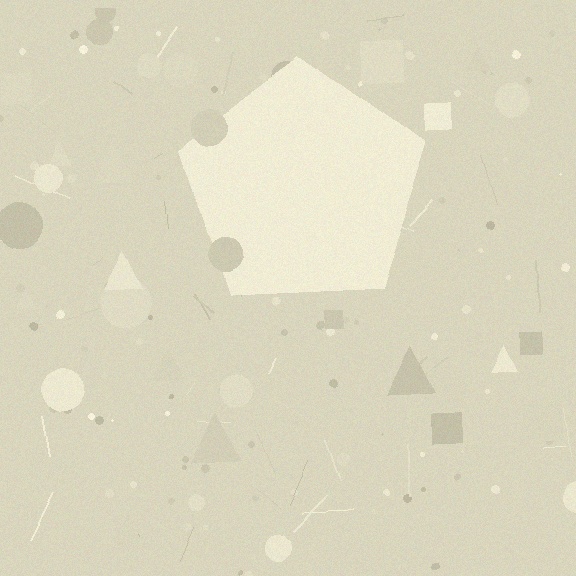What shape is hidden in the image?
A pentagon is hidden in the image.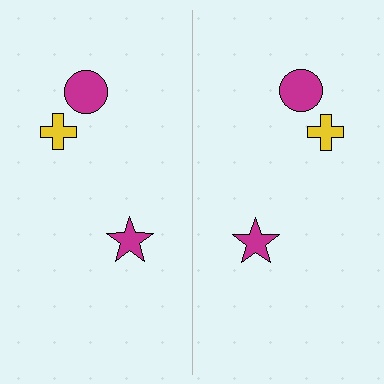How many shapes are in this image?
There are 6 shapes in this image.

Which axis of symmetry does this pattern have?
The pattern has a vertical axis of symmetry running through the center of the image.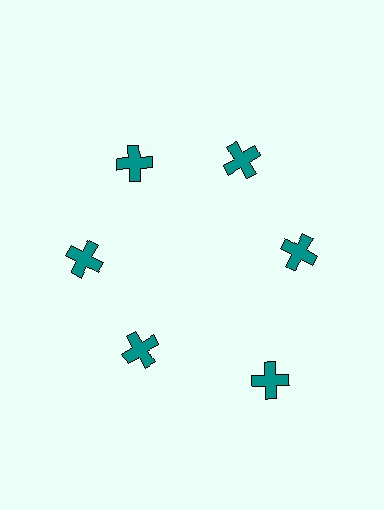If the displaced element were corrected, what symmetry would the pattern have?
It would have 6-fold rotational symmetry — the pattern would map onto itself every 60 degrees.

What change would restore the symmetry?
The symmetry would be restored by moving it inward, back onto the ring so that all 6 crosses sit at equal angles and equal distance from the center.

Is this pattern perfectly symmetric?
No. The 6 teal crosses are arranged in a ring, but one element near the 5 o'clock position is pushed outward from the center, breaking the 6-fold rotational symmetry.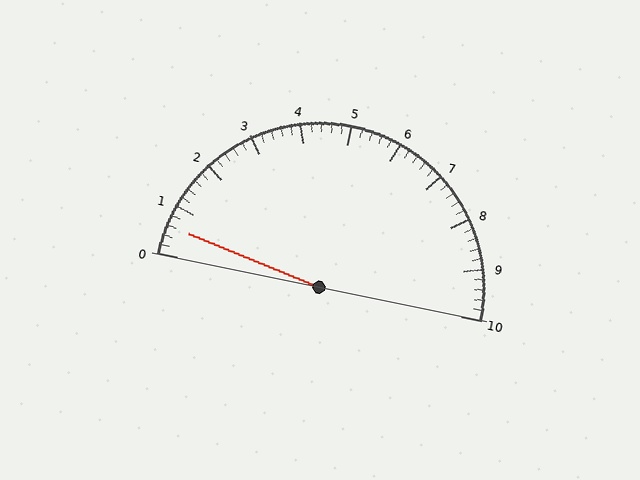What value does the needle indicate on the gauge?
The needle indicates approximately 0.6.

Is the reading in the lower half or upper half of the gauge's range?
The reading is in the lower half of the range (0 to 10).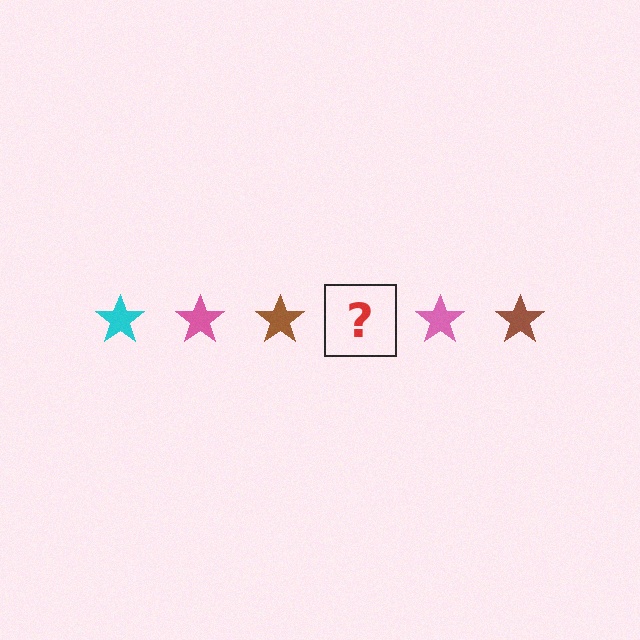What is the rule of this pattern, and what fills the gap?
The rule is that the pattern cycles through cyan, pink, brown stars. The gap should be filled with a cyan star.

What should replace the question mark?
The question mark should be replaced with a cyan star.